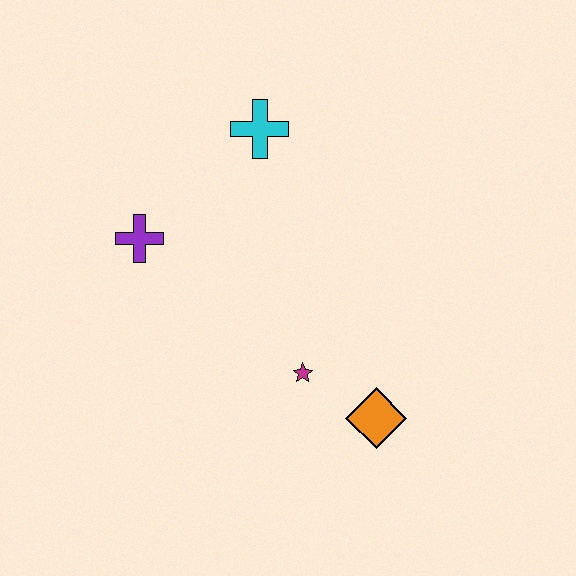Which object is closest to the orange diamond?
The magenta star is closest to the orange diamond.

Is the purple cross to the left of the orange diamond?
Yes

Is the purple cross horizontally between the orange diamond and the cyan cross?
No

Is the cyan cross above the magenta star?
Yes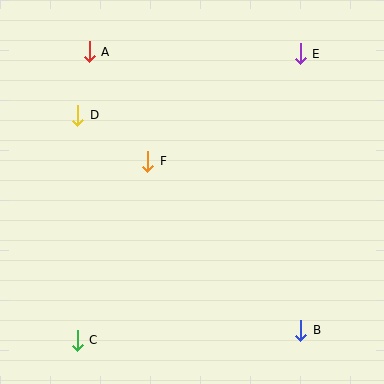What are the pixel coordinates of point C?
Point C is at (77, 340).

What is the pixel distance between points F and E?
The distance between F and E is 187 pixels.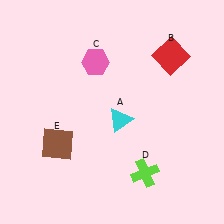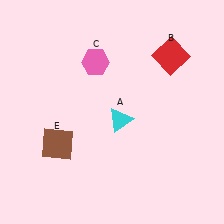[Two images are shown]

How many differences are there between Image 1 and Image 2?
There is 1 difference between the two images.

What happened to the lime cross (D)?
The lime cross (D) was removed in Image 2. It was in the bottom-right area of Image 1.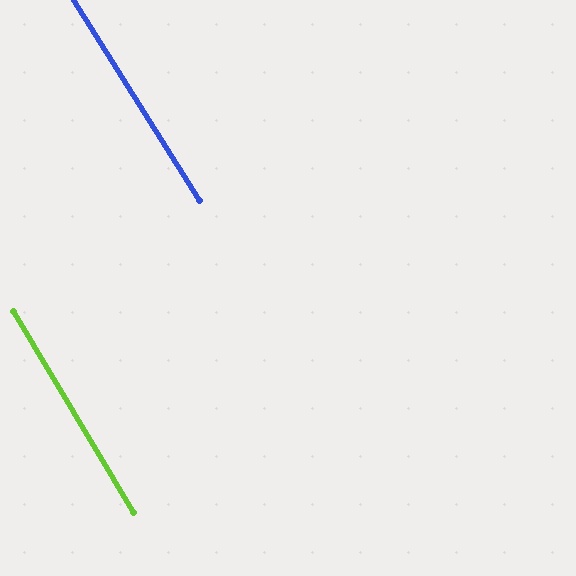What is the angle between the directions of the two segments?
Approximately 1 degree.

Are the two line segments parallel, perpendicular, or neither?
Parallel — their directions differ by only 1.2°.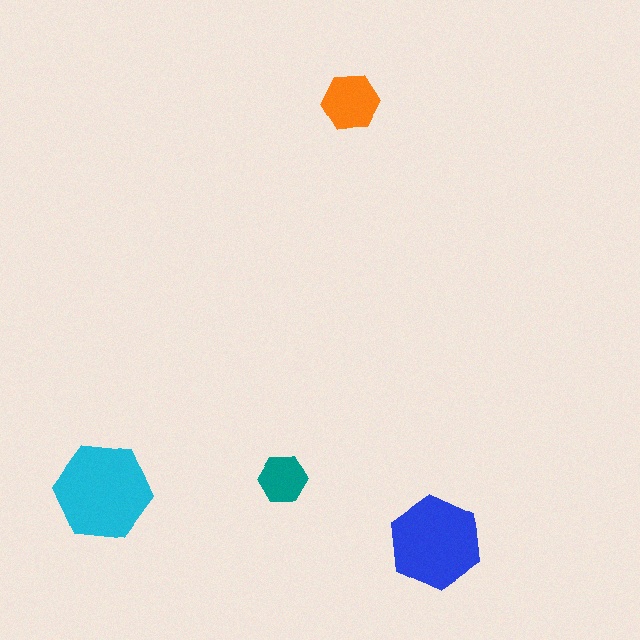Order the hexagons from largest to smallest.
the cyan one, the blue one, the orange one, the teal one.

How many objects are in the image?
There are 4 objects in the image.